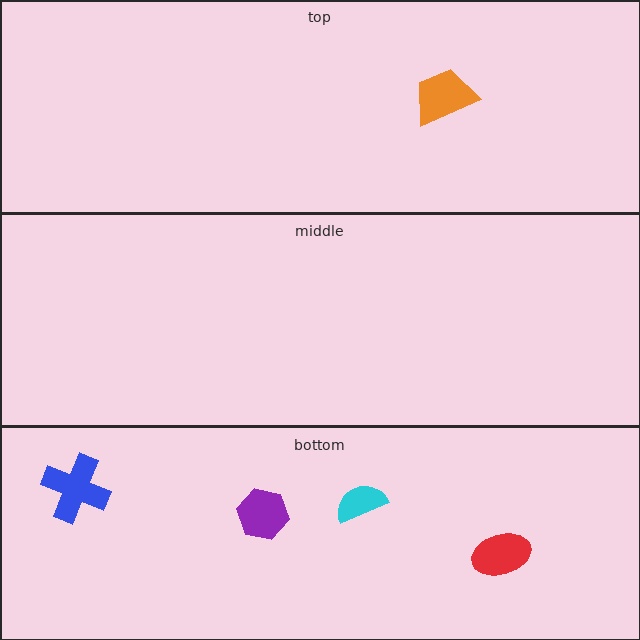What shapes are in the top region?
The orange trapezoid.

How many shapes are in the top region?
1.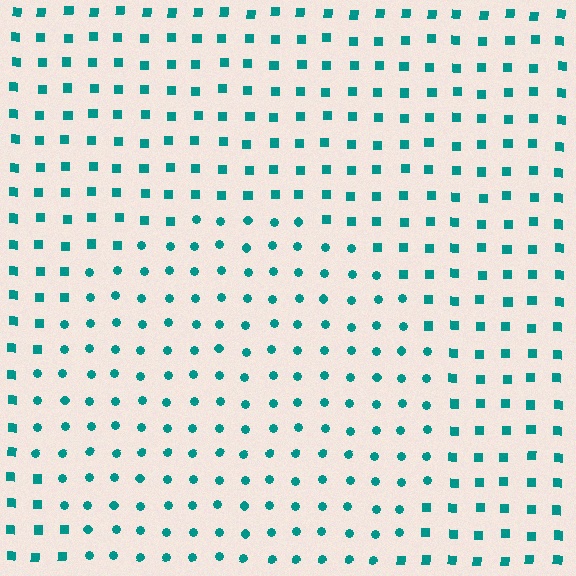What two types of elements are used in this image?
The image uses circles inside the circle region and squares outside it.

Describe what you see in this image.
The image is filled with small teal elements arranged in a uniform grid. A circle-shaped region contains circles, while the surrounding area contains squares. The boundary is defined purely by the change in element shape.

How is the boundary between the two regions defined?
The boundary is defined by a change in element shape: circles inside vs. squares outside. All elements share the same color and spacing.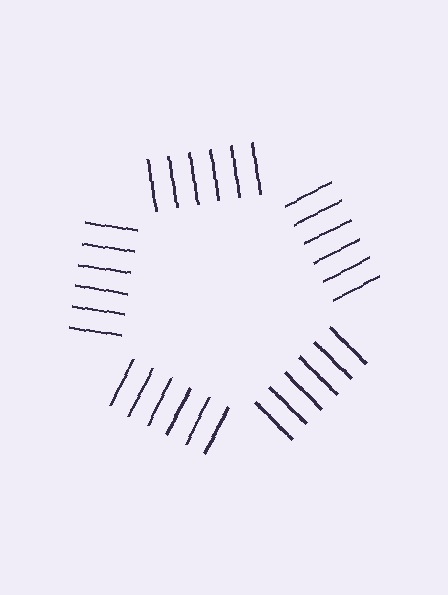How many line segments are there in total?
30 — 6 along each of the 5 edges.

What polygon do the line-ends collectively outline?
An illusory pentagon — the line segments terminate on its edges but no continuous stroke is drawn.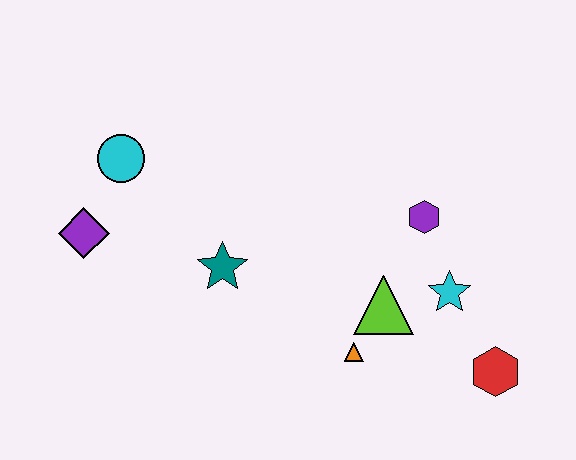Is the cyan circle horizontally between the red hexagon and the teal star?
No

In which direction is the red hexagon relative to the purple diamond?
The red hexagon is to the right of the purple diamond.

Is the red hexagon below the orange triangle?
Yes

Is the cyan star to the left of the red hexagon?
Yes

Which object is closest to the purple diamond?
The cyan circle is closest to the purple diamond.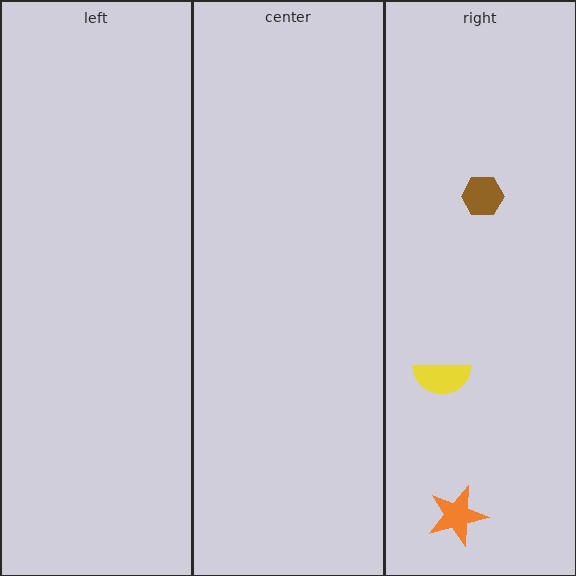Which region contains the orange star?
The right region.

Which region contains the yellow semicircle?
The right region.